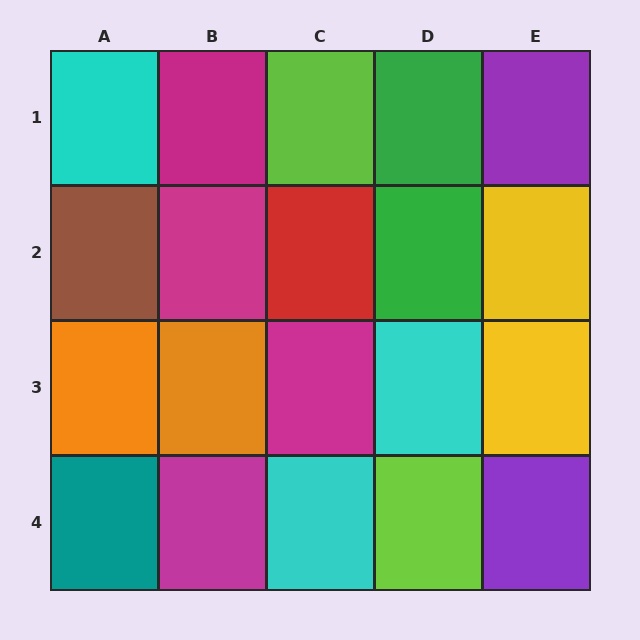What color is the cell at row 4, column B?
Magenta.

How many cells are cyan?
3 cells are cyan.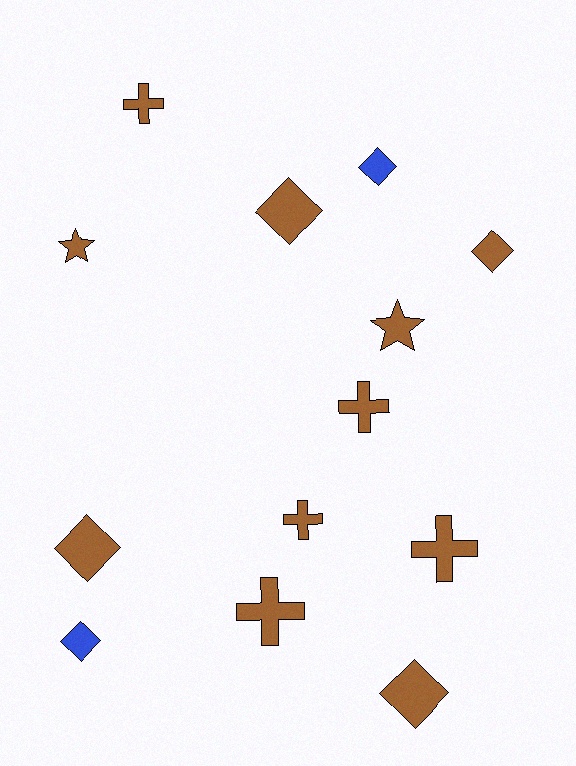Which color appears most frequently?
Brown, with 11 objects.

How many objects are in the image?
There are 13 objects.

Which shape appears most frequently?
Diamond, with 6 objects.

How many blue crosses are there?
There are no blue crosses.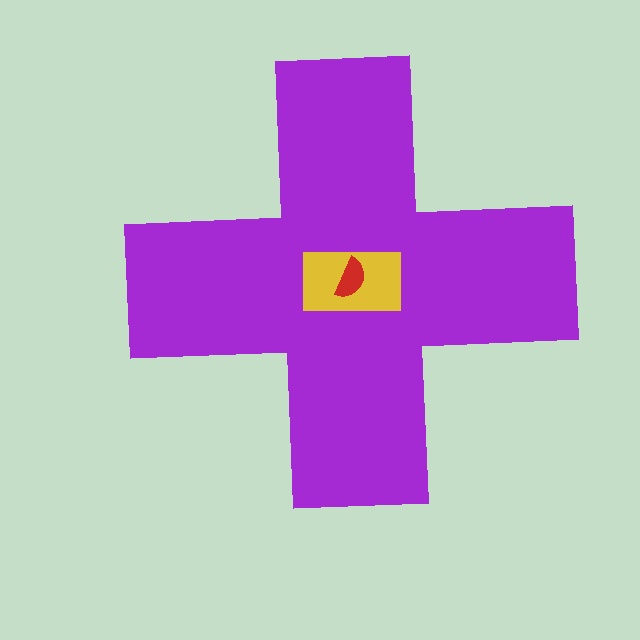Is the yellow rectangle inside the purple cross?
Yes.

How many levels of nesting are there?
3.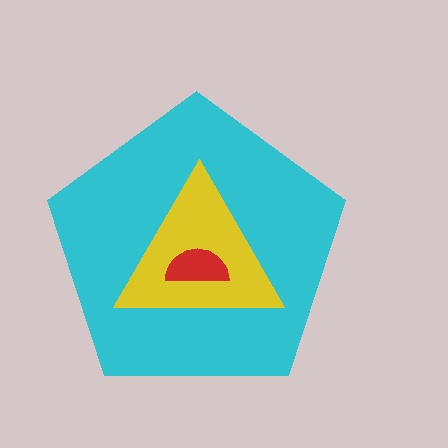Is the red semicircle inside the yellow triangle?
Yes.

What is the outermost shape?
The cyan pentagon.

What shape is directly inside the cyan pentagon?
The yellow triangle.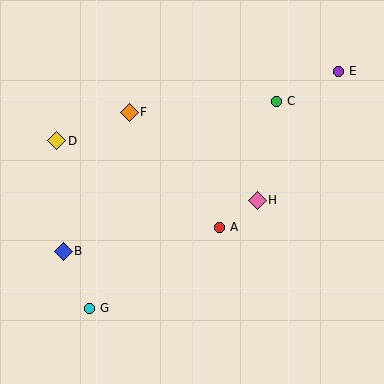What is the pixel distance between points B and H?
The distance between B and H is 201 pixels.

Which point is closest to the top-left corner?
Point D is closest to the top-left corner.